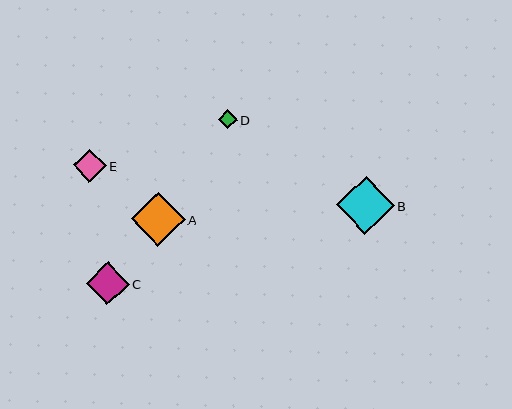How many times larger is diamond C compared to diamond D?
Diamond C is approximately 2.3 times the size of diamond D.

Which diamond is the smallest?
Diamond D is the smallest with a size of approximately 19 pixels.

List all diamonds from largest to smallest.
From largest to smallest: B, A, C, E, D.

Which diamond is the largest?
Diamond B is the largest with a size of approximately 58 pixels.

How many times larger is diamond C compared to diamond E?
Diamond C is approximately 1.3 times the size of diamond E.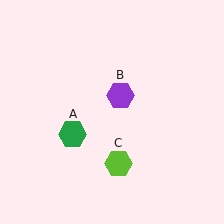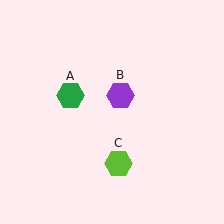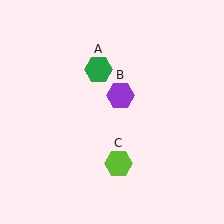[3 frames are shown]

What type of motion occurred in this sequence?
The green hexagon (object A) rotated clockwise around the center of the scene.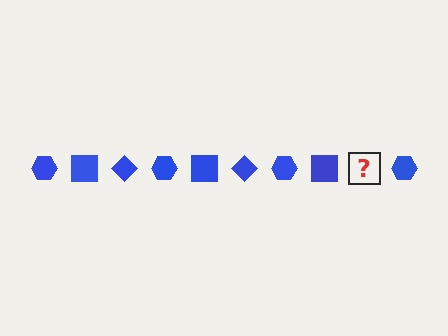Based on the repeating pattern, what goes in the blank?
The blank should be a blue diamond.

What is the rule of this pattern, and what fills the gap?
The rule is that the pattern cycles through hexagon, square, diamond shapes in blue. The gap should be filled with a blue diamond.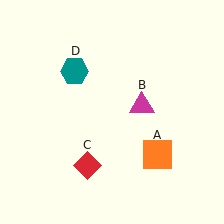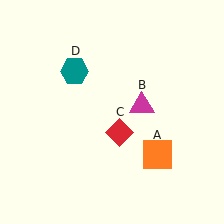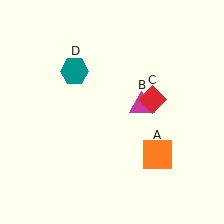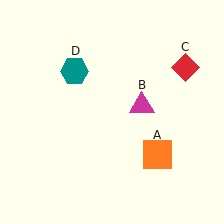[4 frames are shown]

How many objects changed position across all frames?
1 object changed position: red diamond (object C).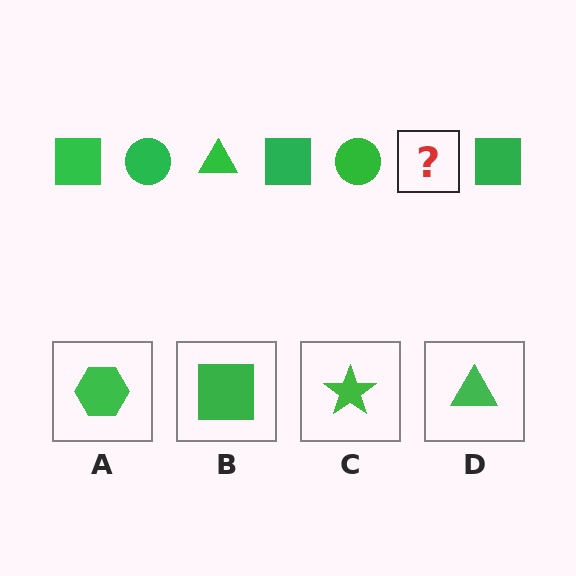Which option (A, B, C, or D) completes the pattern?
D.